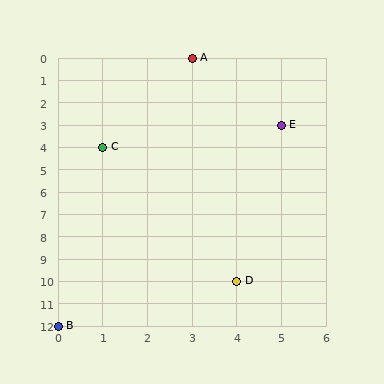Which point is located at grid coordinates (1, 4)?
Point C is at (1, 4).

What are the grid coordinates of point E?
Point E is at grid coordinates (5, 3).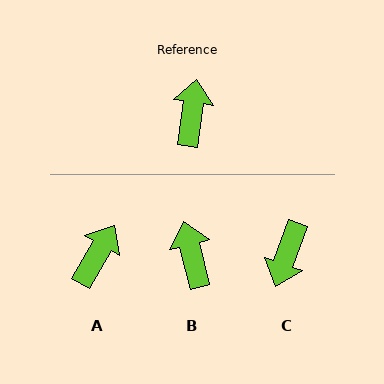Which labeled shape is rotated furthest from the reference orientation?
C, about 169 degrees away.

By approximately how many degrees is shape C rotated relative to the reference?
Approximately 169 degrees counter-clockwise.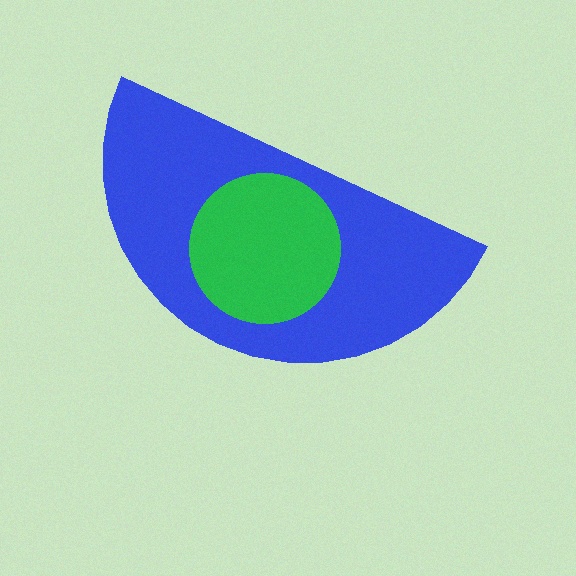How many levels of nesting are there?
2.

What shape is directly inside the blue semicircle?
The green circle.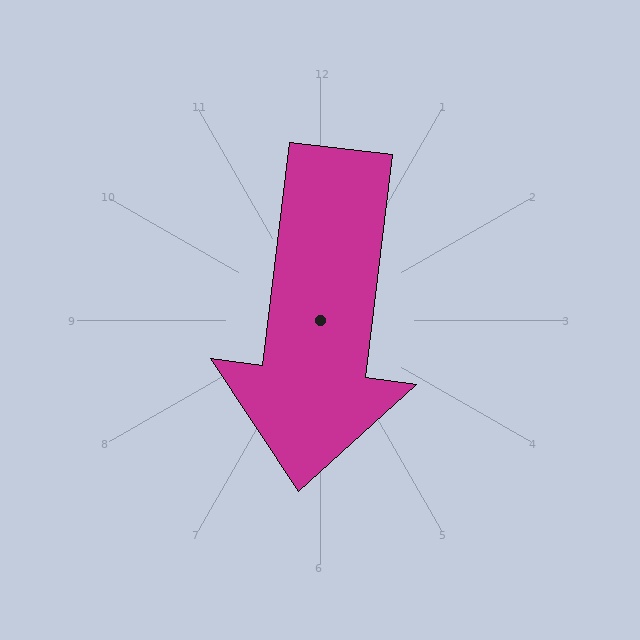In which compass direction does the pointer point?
South.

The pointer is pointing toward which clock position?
Roughly 6 o'clock.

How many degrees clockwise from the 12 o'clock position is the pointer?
Approximately 187 degrees.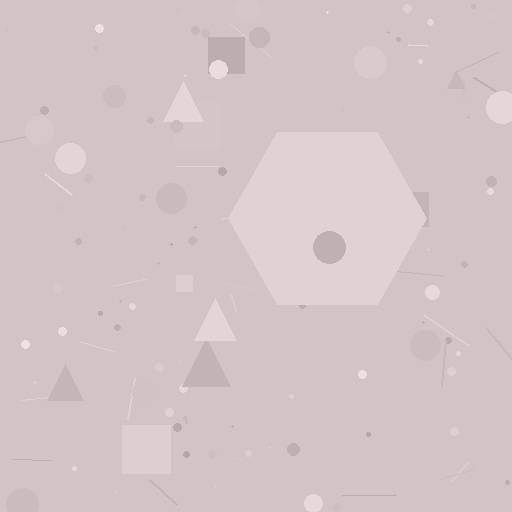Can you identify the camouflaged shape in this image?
The camouflaged shape is a hexagon.